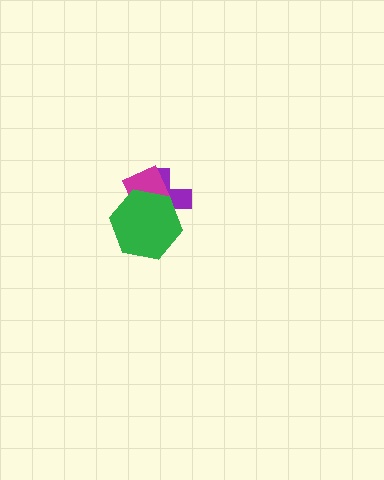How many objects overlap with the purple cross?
2 objects overlap with the purple cross.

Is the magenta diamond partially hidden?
Yes, it is partially covered by another shape.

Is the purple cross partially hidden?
Yes, it is partially covered by another shape.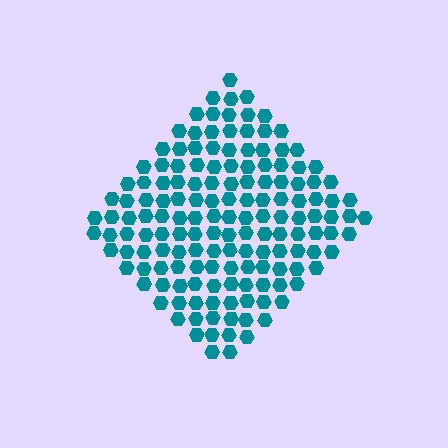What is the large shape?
The large shape is a diamond.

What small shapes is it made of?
It is made of small hexagons.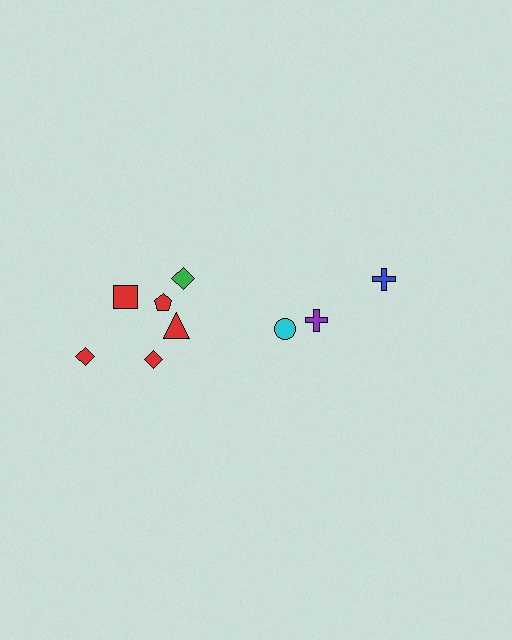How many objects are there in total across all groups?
There are 9 objects.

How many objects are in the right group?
There are 3 objects.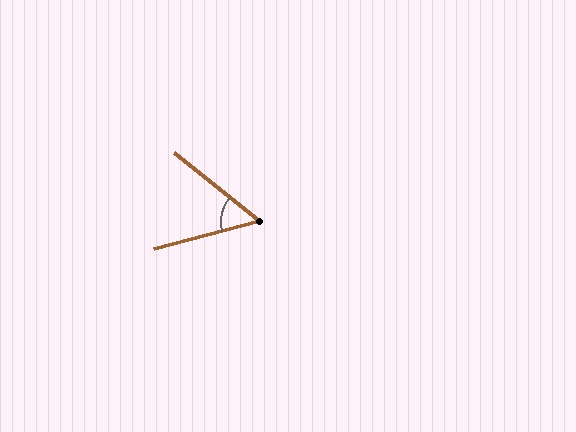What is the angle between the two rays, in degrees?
Approximately 53 degrees.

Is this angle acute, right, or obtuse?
It is acute.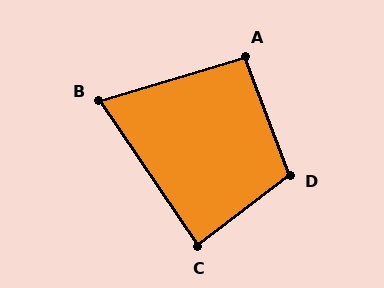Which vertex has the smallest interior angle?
B, at approximately 73 degrees.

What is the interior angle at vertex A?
Approximately 94 degrees (approximately right).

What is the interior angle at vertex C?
Approximately 86 degrees (approximately right).